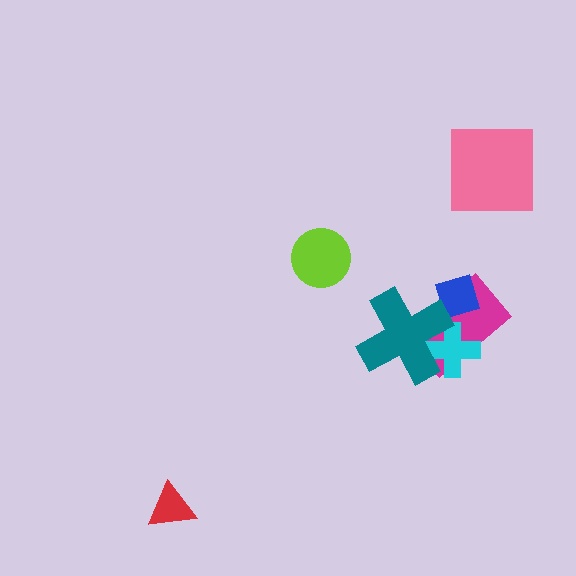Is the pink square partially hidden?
No, no other shape covers it.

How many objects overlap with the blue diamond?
2 objects overlap with the blue diamond.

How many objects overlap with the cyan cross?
2 objects overlap with the cyan cross.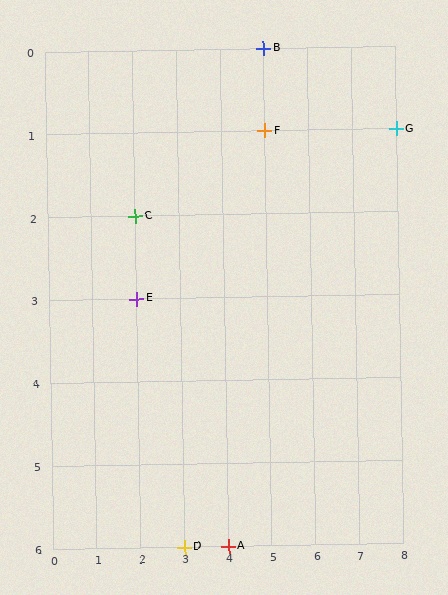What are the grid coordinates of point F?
Point F is at grid coordinates (5, 1).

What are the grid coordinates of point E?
Point E is at grid coordinates (2, 3).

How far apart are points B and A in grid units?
Points B and A are 1 column and 6 rows apart (about 6.1 grid units diagonally).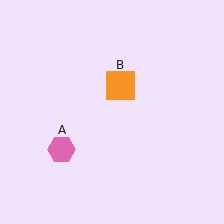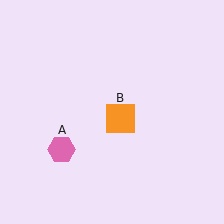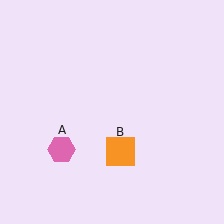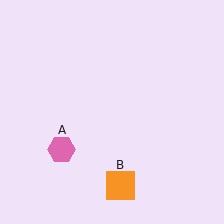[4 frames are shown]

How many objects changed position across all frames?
1 object changed position: orange square (object B).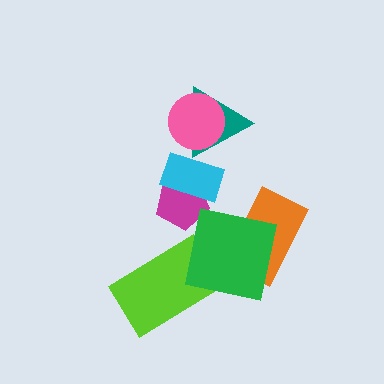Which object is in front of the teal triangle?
The pink circle is in front of the teal triangle.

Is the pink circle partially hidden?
No, no other shape covers it.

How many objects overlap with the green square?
2 objects overlap with the green square.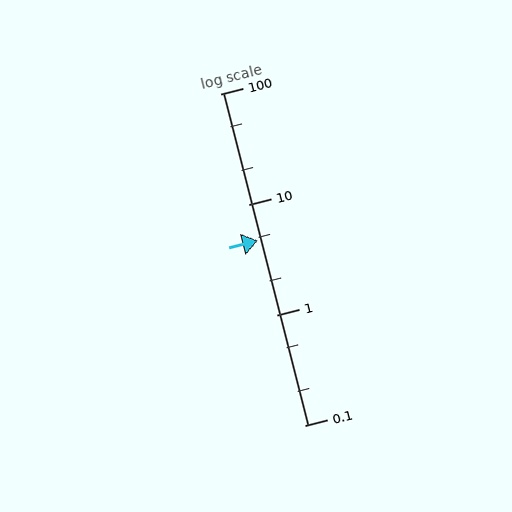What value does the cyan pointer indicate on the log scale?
The pointer indicates approximately 4.7.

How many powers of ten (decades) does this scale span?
The scale spans 3 decades, from 0.1 to 100.